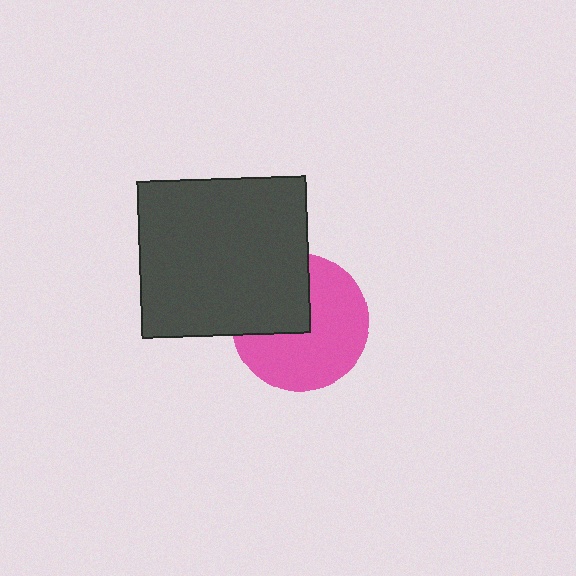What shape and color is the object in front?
The object in front is a dark gray rectangle.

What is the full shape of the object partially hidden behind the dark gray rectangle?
The partially hidden object is a pink circle.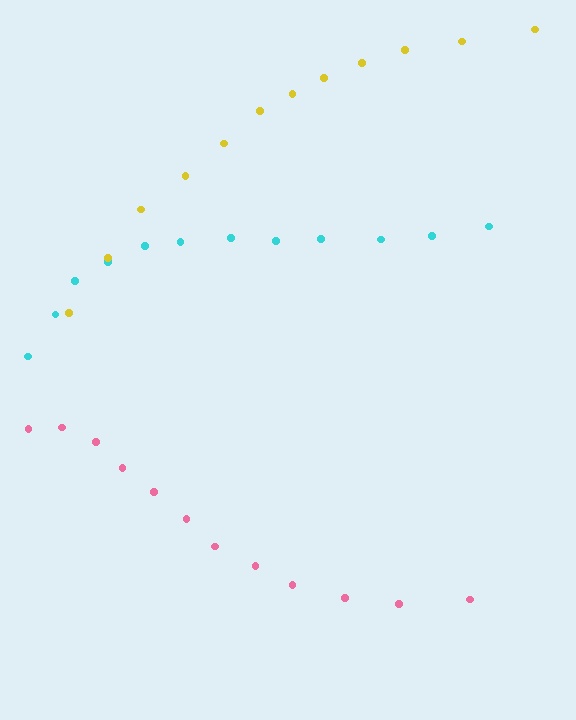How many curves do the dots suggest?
There are 3 distinct paths.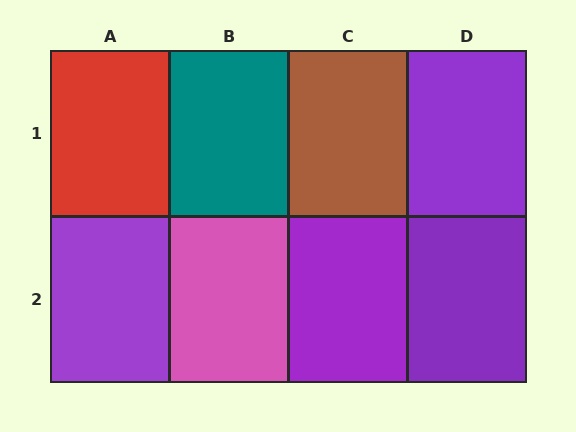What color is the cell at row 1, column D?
Purple.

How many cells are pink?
1 cell is pink.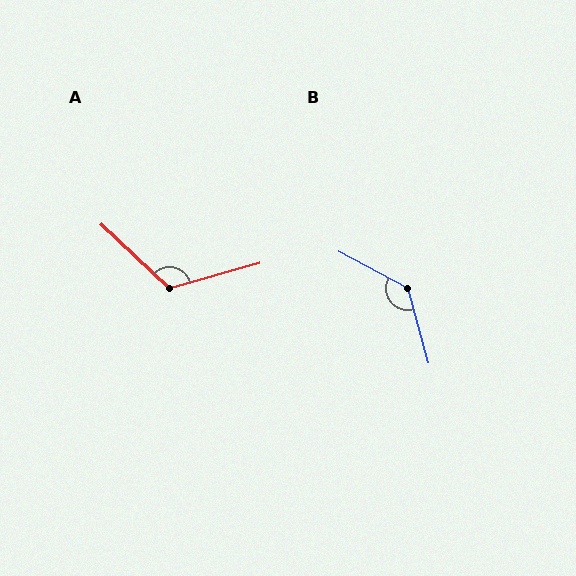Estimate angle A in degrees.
Approximately 121 degrees.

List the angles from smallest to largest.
A (121°), B (133°).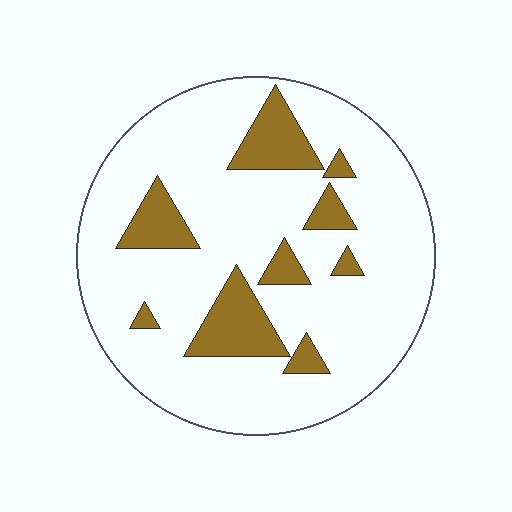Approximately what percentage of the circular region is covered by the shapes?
Approximately 20%.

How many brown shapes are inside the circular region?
9.